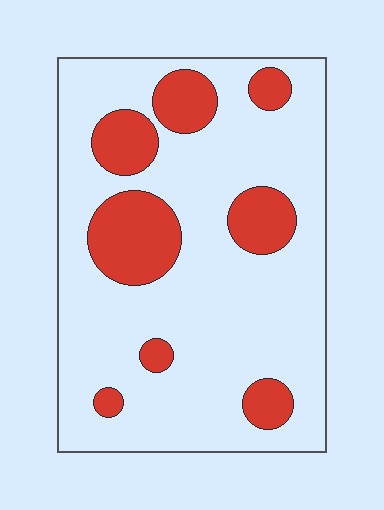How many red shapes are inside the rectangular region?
8.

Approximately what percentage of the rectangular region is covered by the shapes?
Approximately 20%.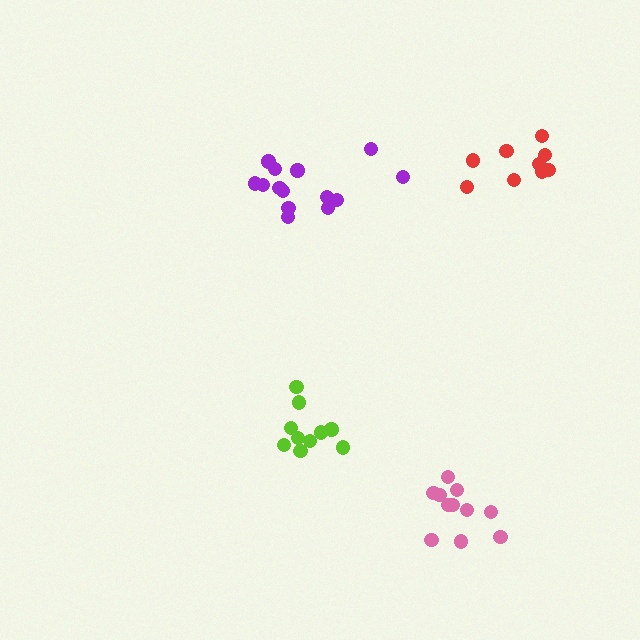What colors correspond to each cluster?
The clusters are colored: pink, purple, lime, red.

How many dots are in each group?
Group 1: 11 dots, Group 2: 14 dots, Group 3: 10 dots, Group 4: 9 dots (44 total).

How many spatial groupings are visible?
There are 4 spatial groupings.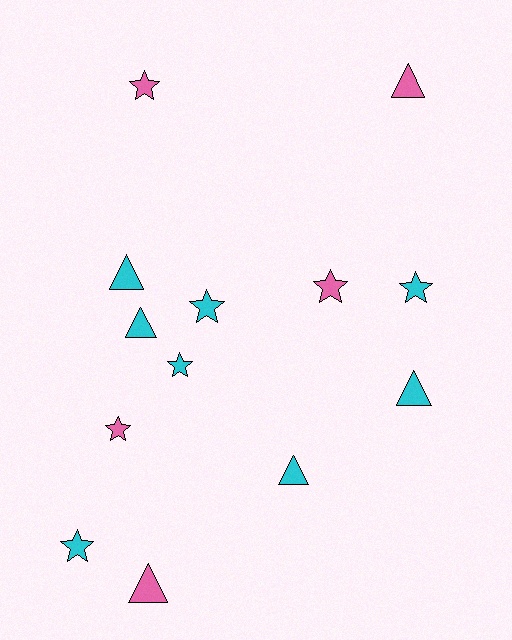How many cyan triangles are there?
There are 4 cyan triangles.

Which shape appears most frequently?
Star, with 7 objects.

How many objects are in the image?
There are 13 objects.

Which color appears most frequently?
Cyan, with 8 objects.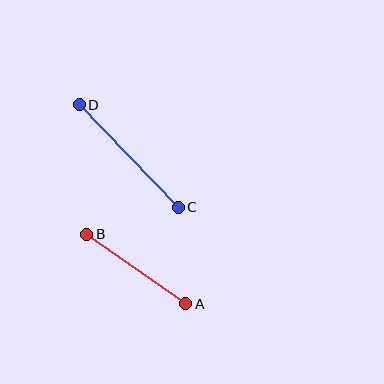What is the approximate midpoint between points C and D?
The midpoint is at approximately (129, 156) pixels.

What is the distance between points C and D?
The distance is approximately 142 pixels.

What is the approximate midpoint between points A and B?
The midpoint is at approximately (136, 269) pixels.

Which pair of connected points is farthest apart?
Points C and D are farthest apart.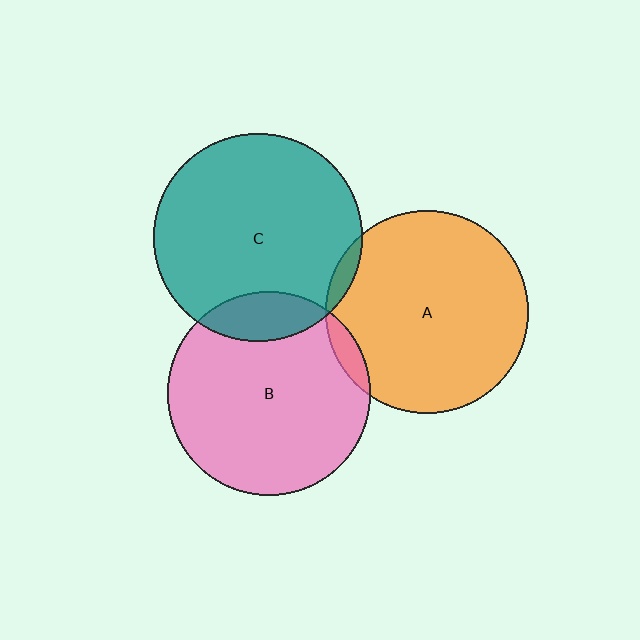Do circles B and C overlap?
Yes.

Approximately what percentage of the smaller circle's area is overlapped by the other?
Approximately 15%.